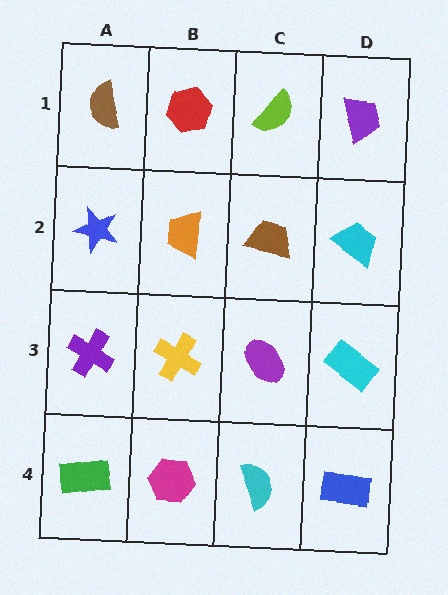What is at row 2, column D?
A cyan trapezoid.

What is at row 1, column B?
A red hexagon.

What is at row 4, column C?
A cyan semicircle.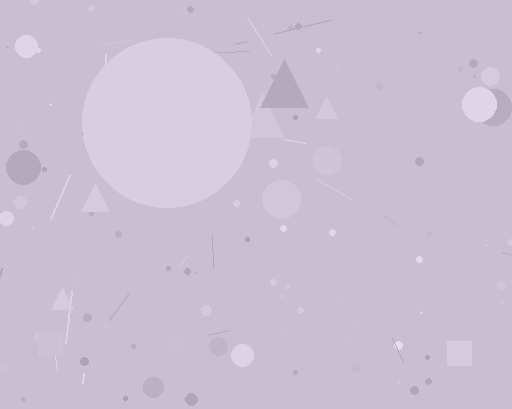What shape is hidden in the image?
A circle is hidden in the image.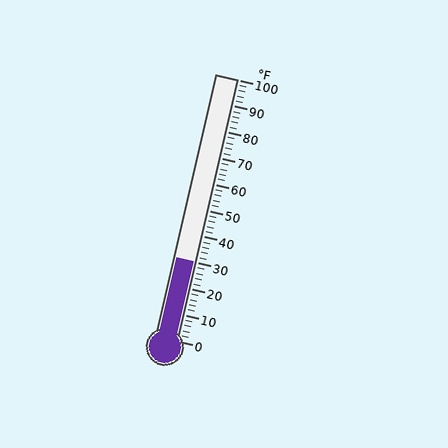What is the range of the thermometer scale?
The thermometer scale ranges from 0°F to 100°F.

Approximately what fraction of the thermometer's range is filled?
The thermometer is filled to approximately 30% of its range.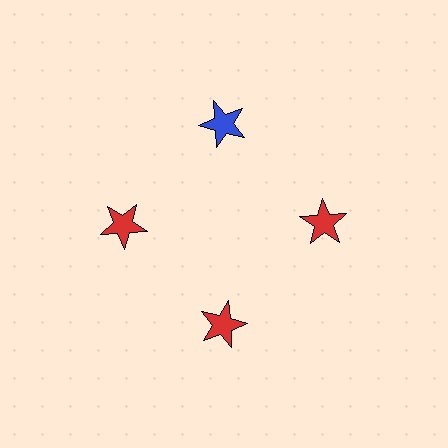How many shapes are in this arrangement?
There are 4 shapes arranged in a ring pattern.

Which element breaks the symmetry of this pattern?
The blue star at roughly the 12 o'clock position breaks the symmetry. All other shapes are red stars.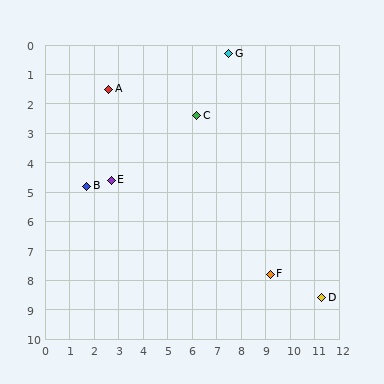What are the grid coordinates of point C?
Point C is at approximately (6.2, 2.4).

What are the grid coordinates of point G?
Point G is at approximately (7.5, 0.3).